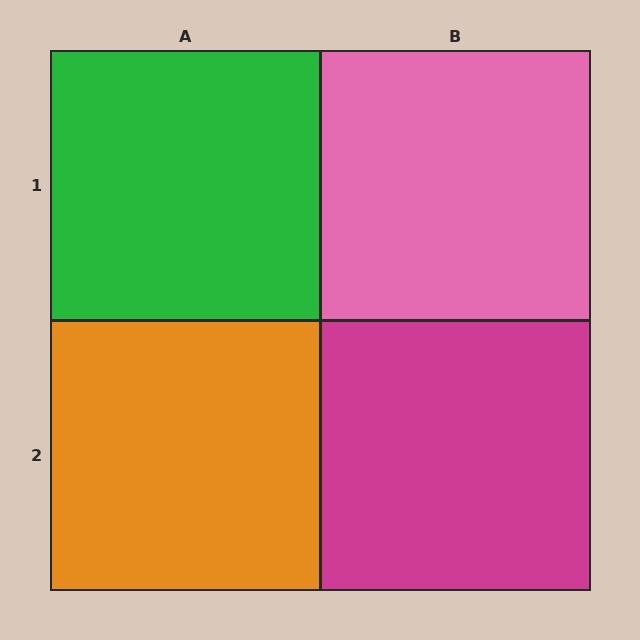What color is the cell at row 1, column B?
Pink.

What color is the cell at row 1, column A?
Green.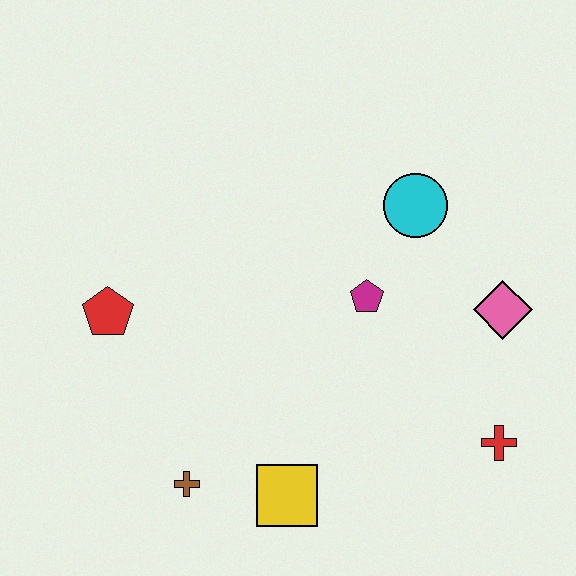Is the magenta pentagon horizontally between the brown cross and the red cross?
Yes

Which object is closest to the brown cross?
The yellow square is closest to the brown cross.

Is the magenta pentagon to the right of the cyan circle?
No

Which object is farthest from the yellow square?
The cyan circle is farthest from the yellow square.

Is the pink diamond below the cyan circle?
Yes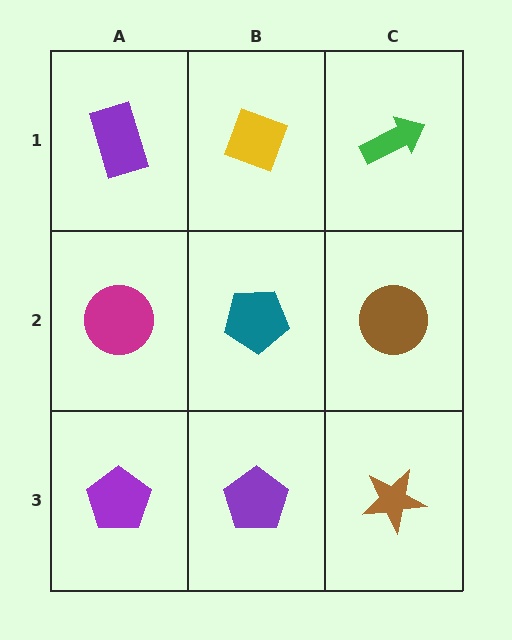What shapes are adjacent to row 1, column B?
A teal pentagon (row 2, column B), a purple rectangle (row 1, column A), a green arrow (row 1, column C).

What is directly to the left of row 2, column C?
A teal pentagon.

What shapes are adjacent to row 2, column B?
A yellow diamond (row 1, column B), a purple pentagon (row 3, column B), a magenta circle (row 2, column A), a brown circle (row 2, column C).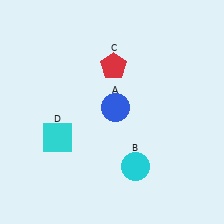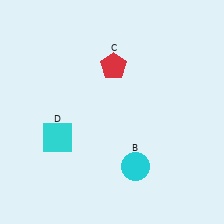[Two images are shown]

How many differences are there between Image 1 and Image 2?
There is 1 difference between the two images.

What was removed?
The blue circle (A) was removed in Image 2.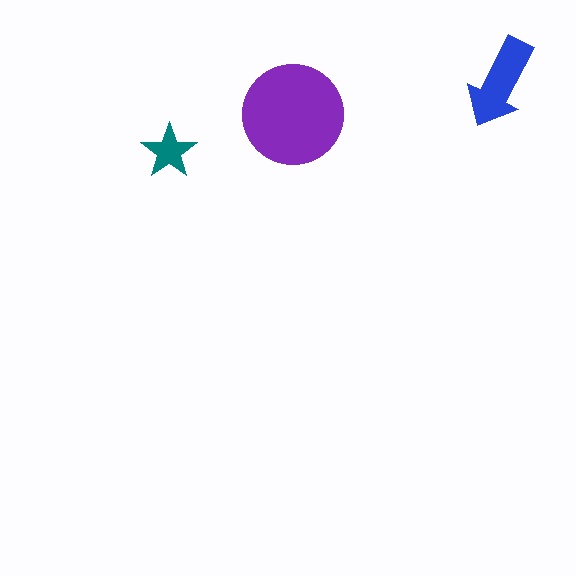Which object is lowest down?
The teal star is bottommost.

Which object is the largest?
The purple circle.